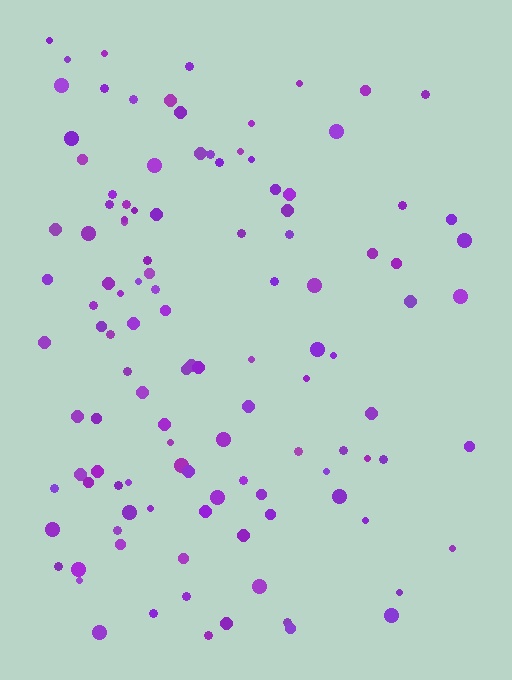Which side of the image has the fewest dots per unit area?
The right.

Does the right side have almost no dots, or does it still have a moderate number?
Still a moderate number, just noticeably fewer than the left.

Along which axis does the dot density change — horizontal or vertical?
Horizontal.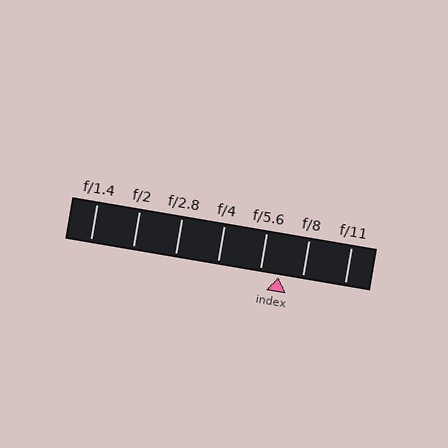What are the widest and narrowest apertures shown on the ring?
The widest aperture shown is f/1.4 and the narrowest is f/11.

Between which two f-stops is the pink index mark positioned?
The index mark is between f/5.6 and f/8.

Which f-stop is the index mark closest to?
The index mark is closest to f/5.6.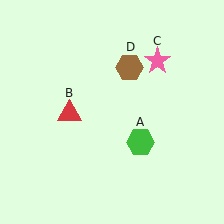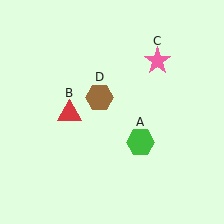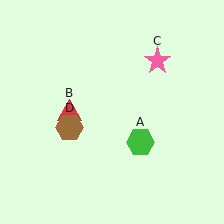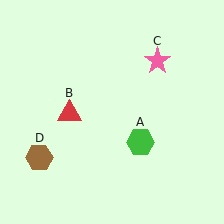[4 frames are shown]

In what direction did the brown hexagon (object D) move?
The brown hexagon (object D) moved down and to the left.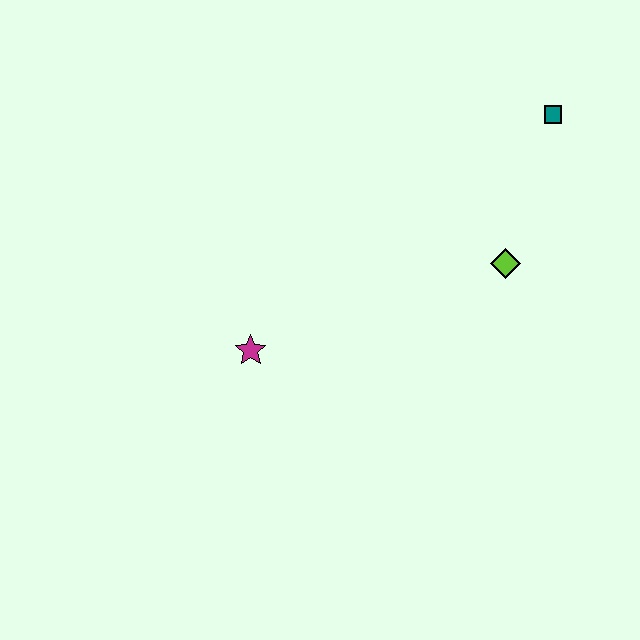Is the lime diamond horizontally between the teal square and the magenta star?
Yes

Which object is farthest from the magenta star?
The teal square is farthest from the magenta star.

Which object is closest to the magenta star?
The lime diamond is closest to the magenta star.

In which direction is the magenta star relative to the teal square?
The magenta star is to the left of the teal square.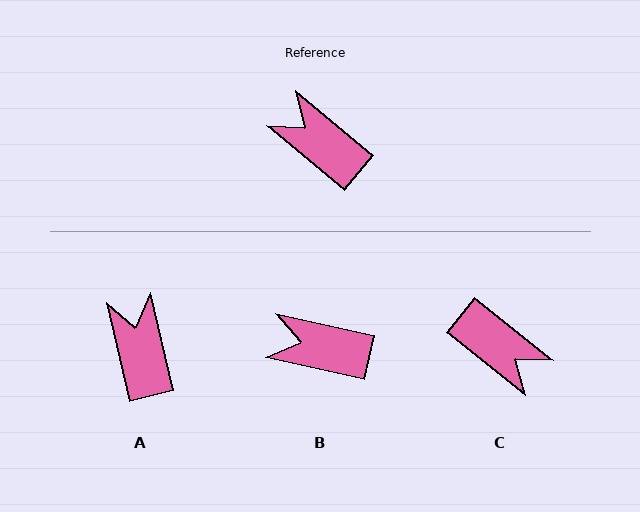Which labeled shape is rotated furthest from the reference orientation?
C, about 179 degrees away.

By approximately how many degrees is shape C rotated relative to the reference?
Approximately 179 degrees clockwise.